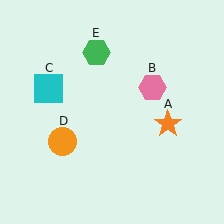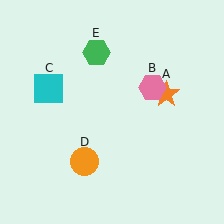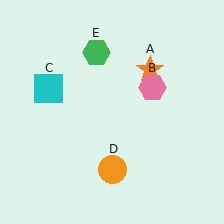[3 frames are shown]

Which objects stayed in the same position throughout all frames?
Pink hexagon (object B) and cyan square (object C) and green hexagon (object E) remained stationary.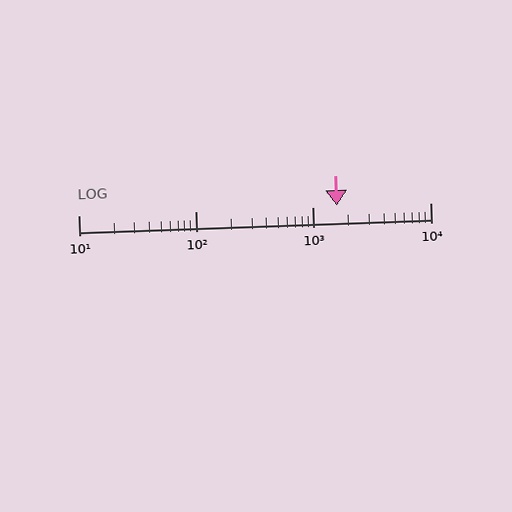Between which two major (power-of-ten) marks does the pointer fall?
The pointer is between 1000 and 10000.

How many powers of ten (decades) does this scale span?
The scale spans 3 decades, from 10 to 10000.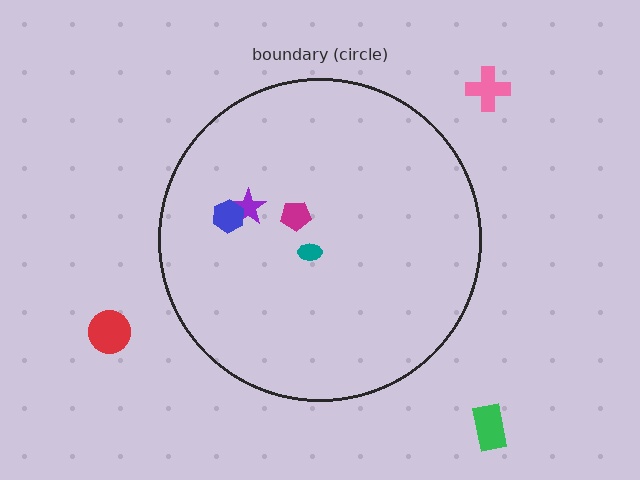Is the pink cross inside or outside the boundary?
Outside.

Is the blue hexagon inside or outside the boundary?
Inside.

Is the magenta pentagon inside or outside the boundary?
Inside.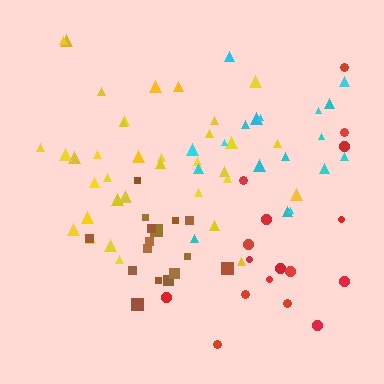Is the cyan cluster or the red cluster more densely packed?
Cyan.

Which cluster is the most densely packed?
Brown.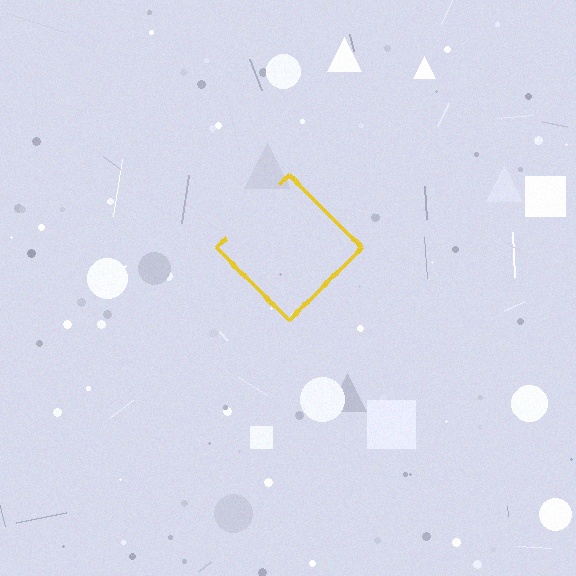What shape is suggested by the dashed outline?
The dashed outline suggests a diamond.